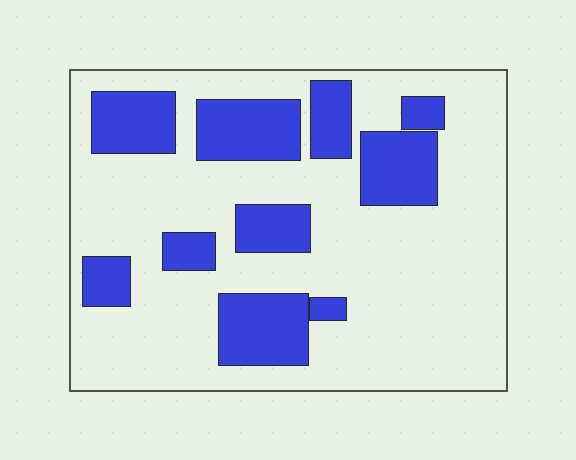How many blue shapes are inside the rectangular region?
10.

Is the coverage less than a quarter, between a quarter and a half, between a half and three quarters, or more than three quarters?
Between a quarter and a half.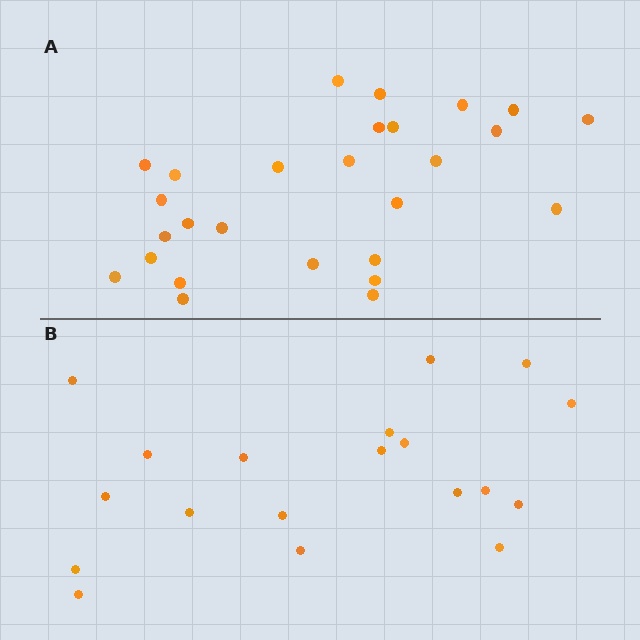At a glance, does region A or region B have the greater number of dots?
Region A (the top region) has more dots.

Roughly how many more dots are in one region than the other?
Region A has roughly 8 or so more dots than region B.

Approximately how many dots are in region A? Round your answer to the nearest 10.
About 30 dots. (The exact count is 27, which rounds to 30.)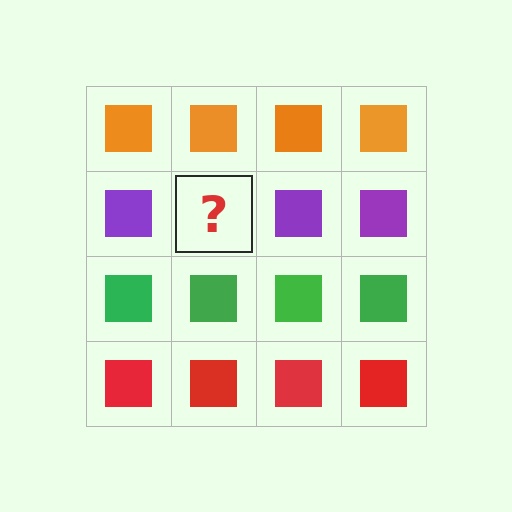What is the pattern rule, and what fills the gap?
The rule is that each row has a consistent color. The gap should be filled with a purple square.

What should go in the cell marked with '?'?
The missing cell should contain a purple square.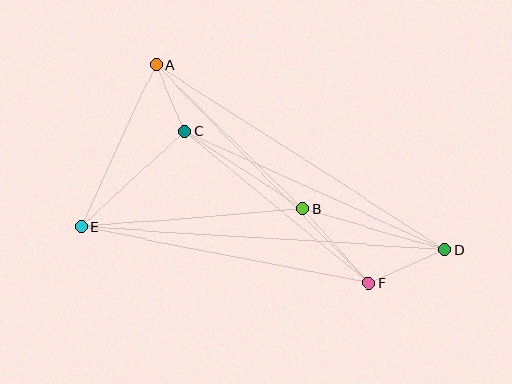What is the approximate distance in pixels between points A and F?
The distance between A and F is approximately 305 pixels.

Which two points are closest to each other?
Points A and C are closest to each other.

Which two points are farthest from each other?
Points D and E are farthest from each other.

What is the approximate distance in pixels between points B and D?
The distance between B and D is approximately 148 pixels.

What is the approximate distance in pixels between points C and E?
The distance between C and E is approximately 142 pixels.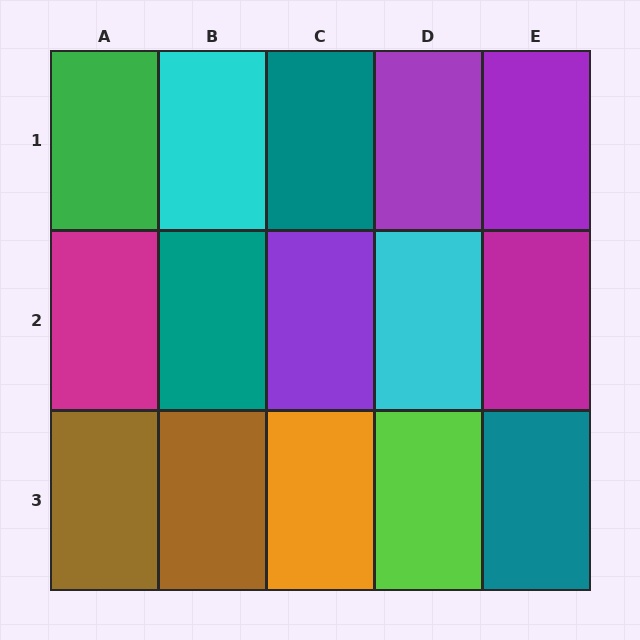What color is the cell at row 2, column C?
Purple.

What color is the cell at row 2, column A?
Magenta.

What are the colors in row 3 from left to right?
Brown, brown, orange, lime, teal.